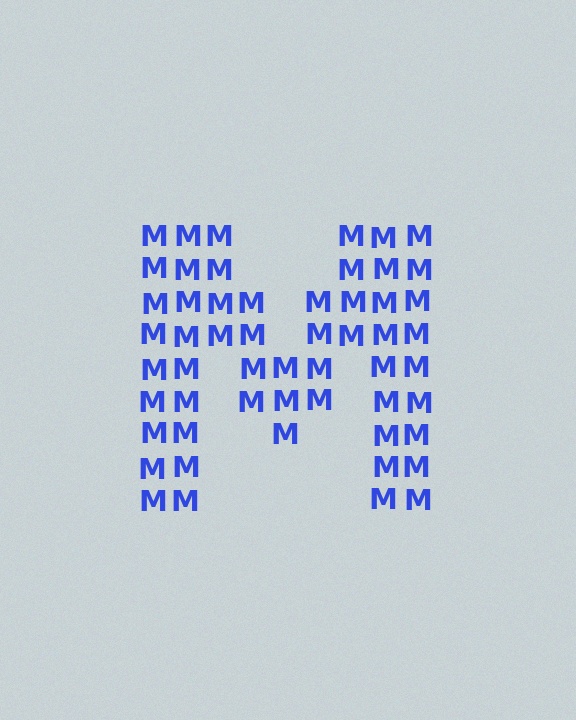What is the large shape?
The large shape is the letter M.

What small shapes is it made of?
It is made of small letter M's.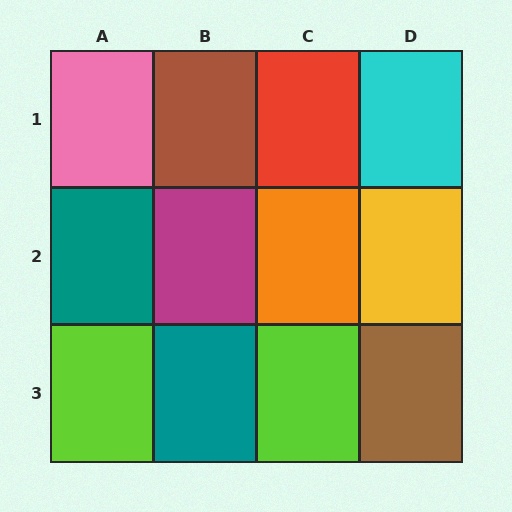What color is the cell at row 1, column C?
Red.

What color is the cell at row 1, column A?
Pink.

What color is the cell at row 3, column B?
Teal.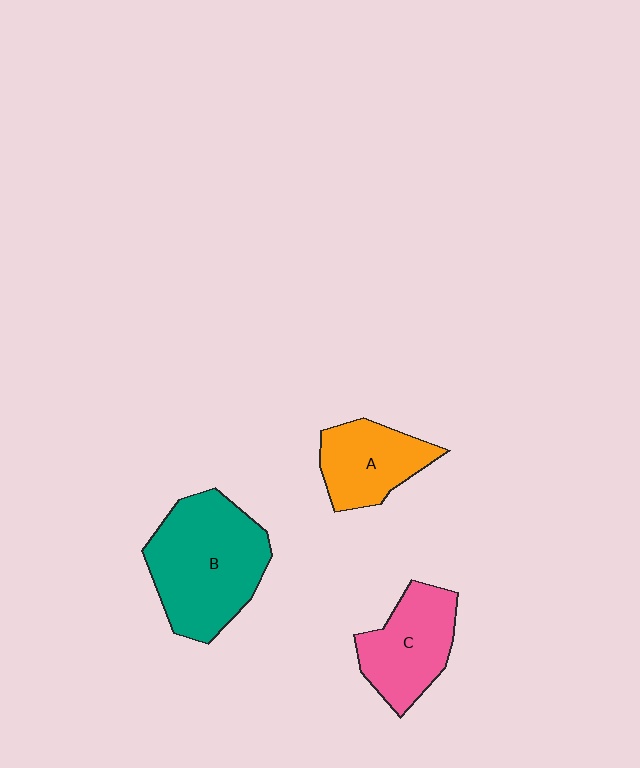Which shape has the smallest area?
Shape A (orange).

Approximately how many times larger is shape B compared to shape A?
Approximately 1.8 times.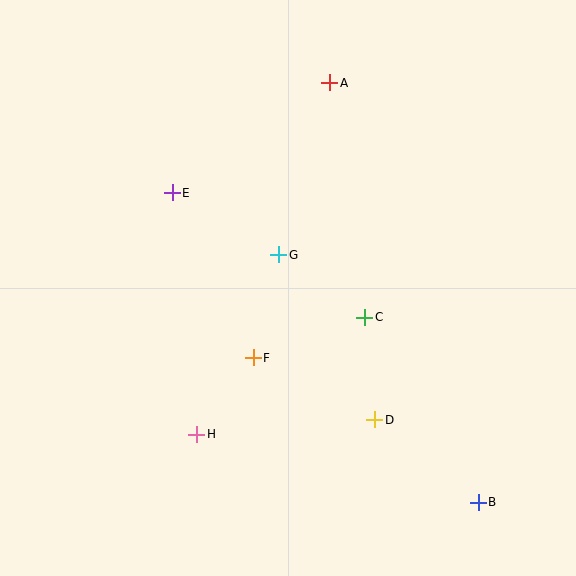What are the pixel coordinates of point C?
Point C is at (365, 317).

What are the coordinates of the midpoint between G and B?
The midpoint between G and B is at (378, 379).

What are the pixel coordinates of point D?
Point D is at (375, 420).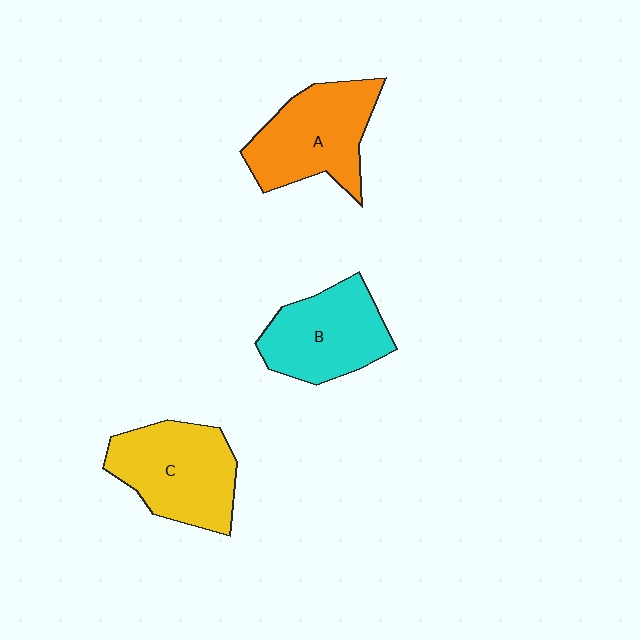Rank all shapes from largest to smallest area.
From largest to smallest: C (yellow), A (orange), B (cyan).